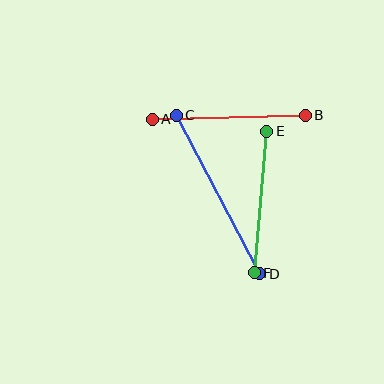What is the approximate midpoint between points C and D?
The midpoint is at approximately (218, 194) pixels.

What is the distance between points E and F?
The distance is approximately 142 pixels.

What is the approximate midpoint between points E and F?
The midpoint is at approximately (261, 202) pixels.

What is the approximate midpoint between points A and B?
The midpoint is at approximately (229, 117) pixels.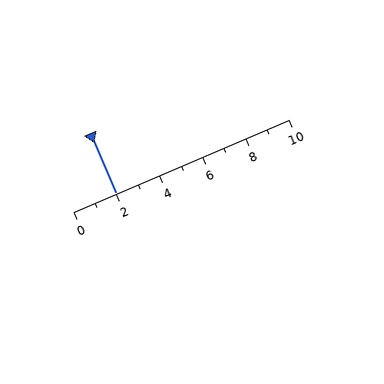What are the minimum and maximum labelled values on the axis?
The axis runs from 0 to 10.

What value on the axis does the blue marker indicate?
The marker indicates approximately 2.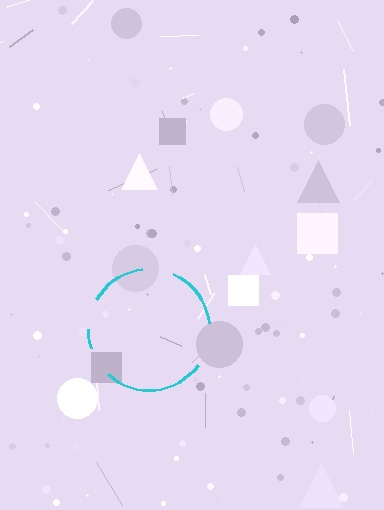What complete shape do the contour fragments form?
The contour fragments form a circle.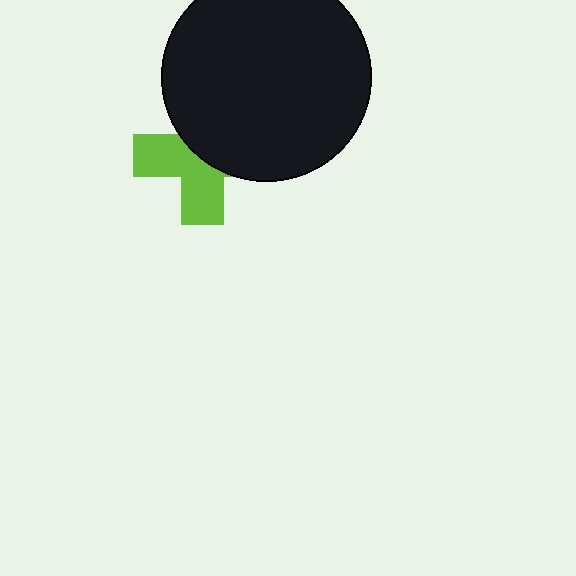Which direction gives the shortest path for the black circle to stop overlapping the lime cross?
Moving up gives the shortest separation.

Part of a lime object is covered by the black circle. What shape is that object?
It is a cross.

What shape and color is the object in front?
The object in front is a black circle.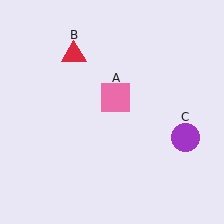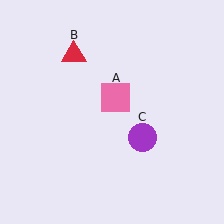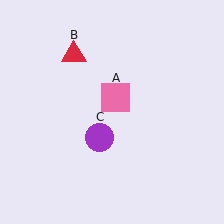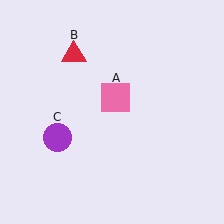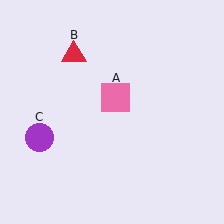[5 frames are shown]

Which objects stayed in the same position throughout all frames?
Pink square (object A) and red triangle (object B) remained stationary.